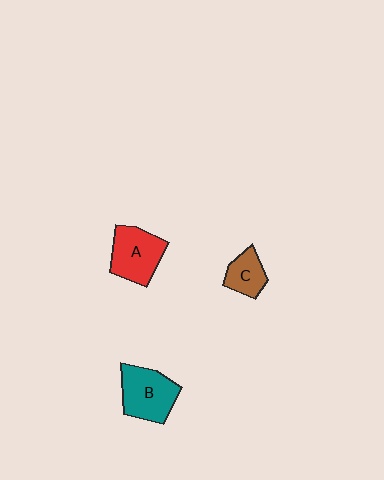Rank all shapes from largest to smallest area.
From largest to smallest: B (teal), A (red), C (brown).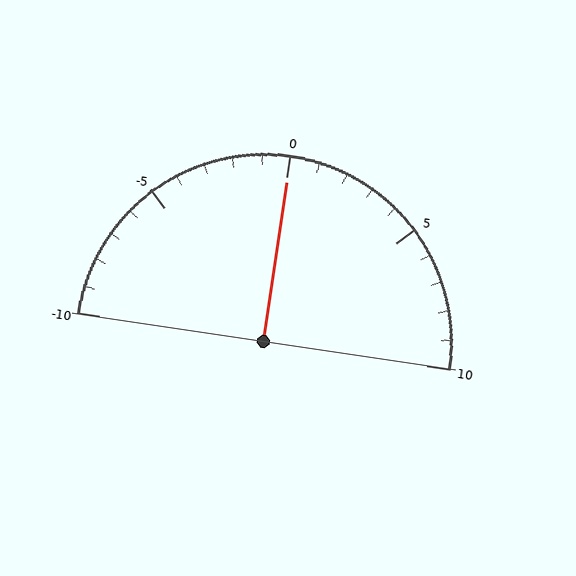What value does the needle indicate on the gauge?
The needle indicates approximately 0.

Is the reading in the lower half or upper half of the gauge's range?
The reading is in the upper half of the range (-10 to 10).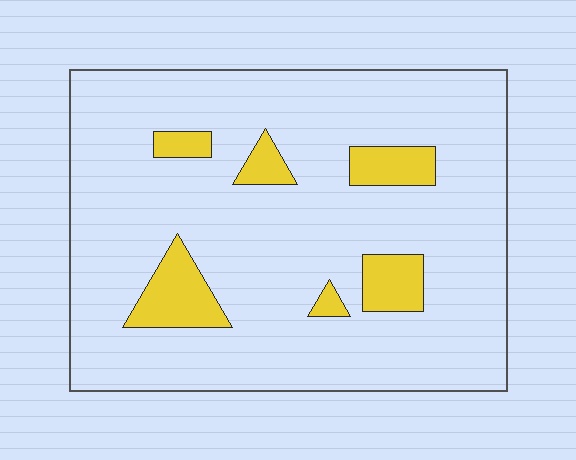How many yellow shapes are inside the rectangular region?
6.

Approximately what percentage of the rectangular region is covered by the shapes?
Approximately 10%.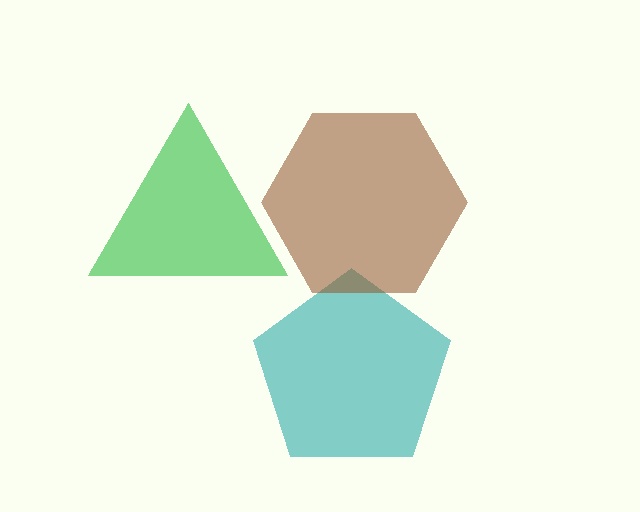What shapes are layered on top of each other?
The layered shapes are: a teal pentagon, a green triangle, a brown hexagon.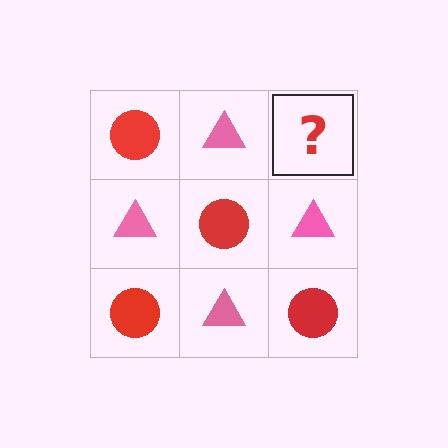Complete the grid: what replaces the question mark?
The question mark should be replaced with a red circle.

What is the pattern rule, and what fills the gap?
The rule is that it alternates red circle and pink triangle in a checkerboard pattern. The gap should be filled with a red circle.